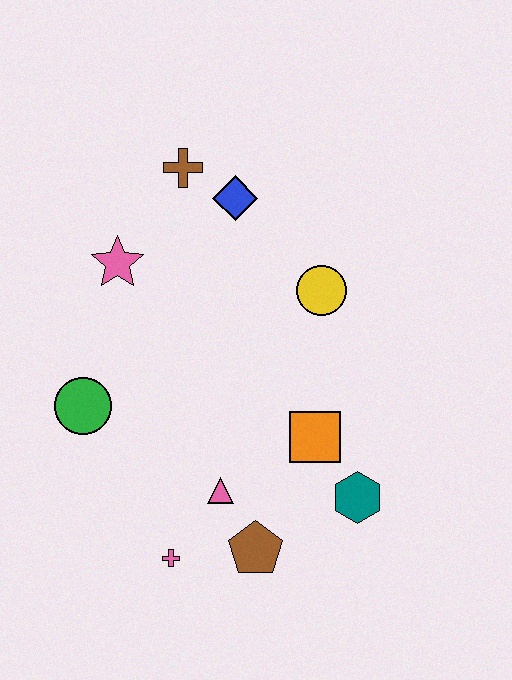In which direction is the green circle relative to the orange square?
The green circle is to the left of the orange square.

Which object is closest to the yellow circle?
The blue diamond is closest to the yellow circle.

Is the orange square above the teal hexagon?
Yes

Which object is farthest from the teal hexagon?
The brown cross is farthest from the teal hexagon.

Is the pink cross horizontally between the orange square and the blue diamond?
No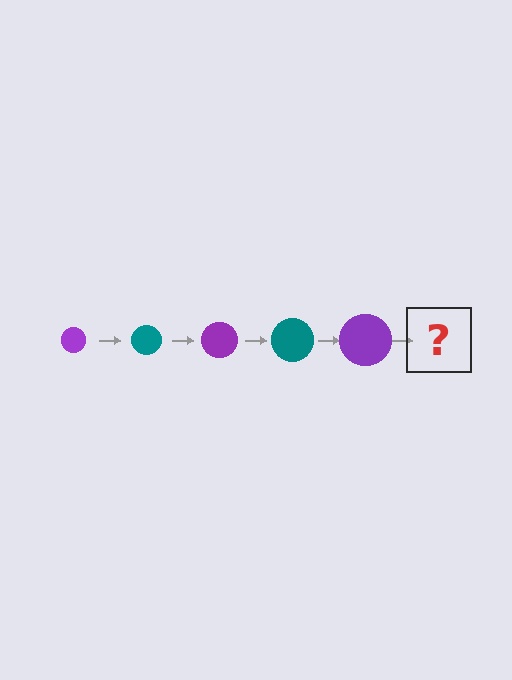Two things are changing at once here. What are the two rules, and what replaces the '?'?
The two rules are that the circle grows larger each step and the color cycles through purple and teal. The '?' should be a teal circle, larger than the previous one.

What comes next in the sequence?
The next element should be a teal circle, larger than the previous one.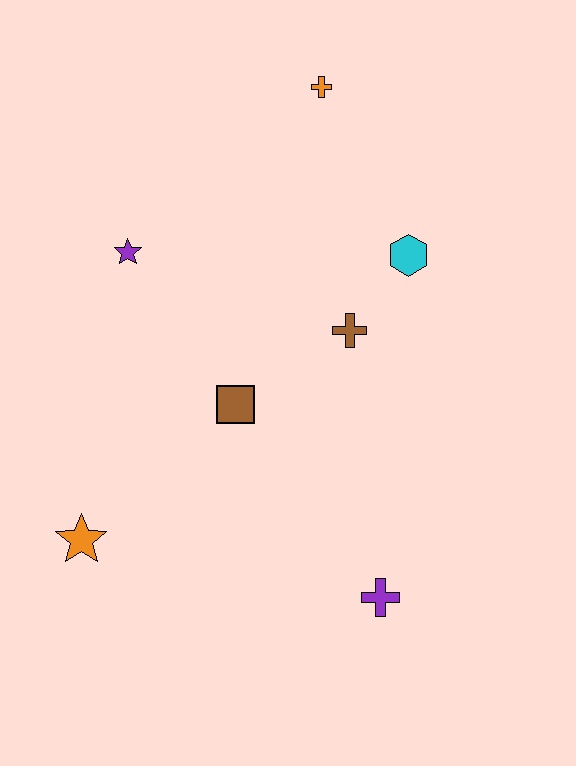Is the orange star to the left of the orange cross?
Yes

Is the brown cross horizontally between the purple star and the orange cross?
No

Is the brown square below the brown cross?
Yes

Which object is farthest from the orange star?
The orange cross is farthest from the orange star.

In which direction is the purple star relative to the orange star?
The purple star is above the orange star.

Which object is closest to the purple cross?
The brown square is closest to the purple cross.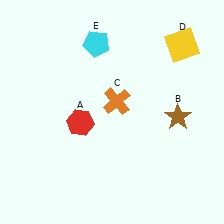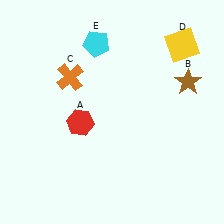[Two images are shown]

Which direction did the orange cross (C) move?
The orange cross (C) moved left.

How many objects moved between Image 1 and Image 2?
2 objects moved between the two images.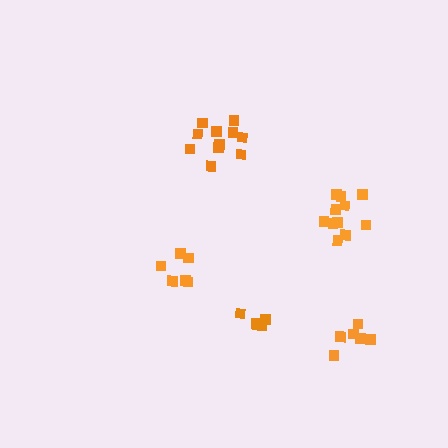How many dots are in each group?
Group 1: 6 dots, Group 2: 6 dots, Group 3: 11 dots, Group 4: 11 dots, Group 5: 5 dots (39 total).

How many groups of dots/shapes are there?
There are 5 groups.